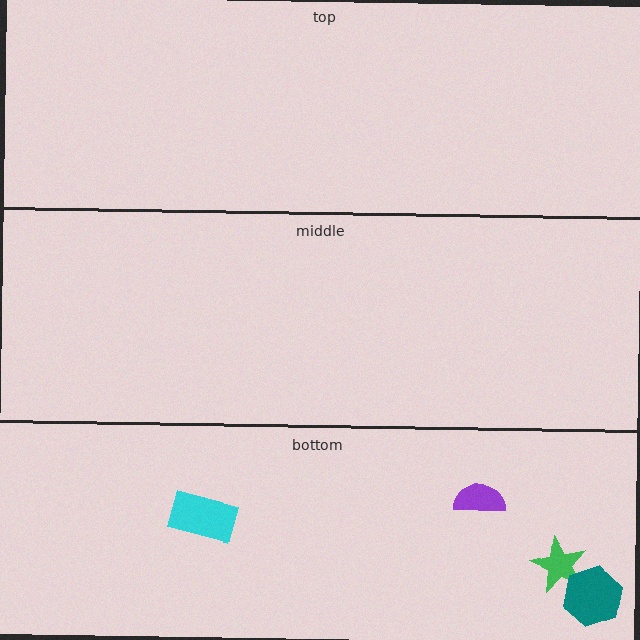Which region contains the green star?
The bottom region.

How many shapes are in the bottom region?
4.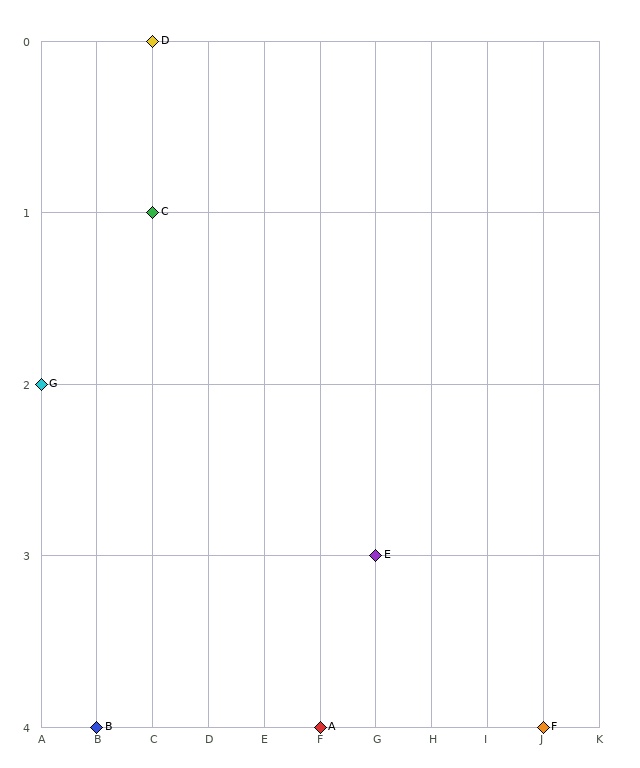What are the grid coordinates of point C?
Point C is at grid coordinates (C, 1).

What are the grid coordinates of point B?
Point B is at grid coordinates (B, 4).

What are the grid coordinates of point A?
Point A is at grid coordinates (F, 4).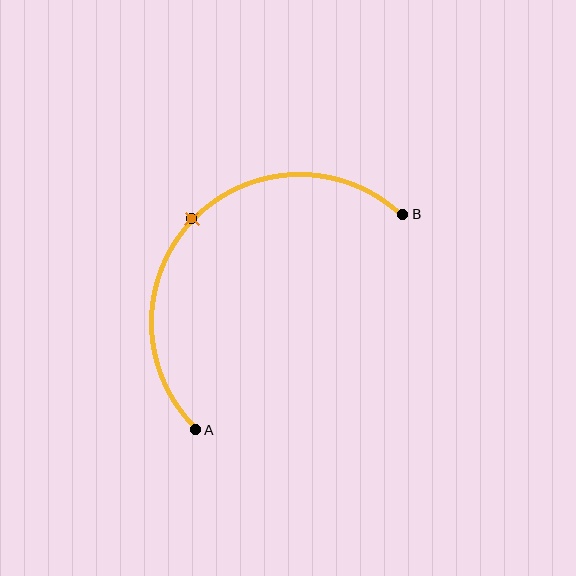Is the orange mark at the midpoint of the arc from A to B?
Yes. The orange mark lies on the arc at equal arc-length from both A and B — it is the arc midpoint.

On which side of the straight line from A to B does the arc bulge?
The arc bulges above and to the left of the straight line connecting A and B.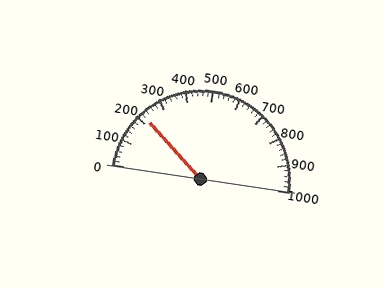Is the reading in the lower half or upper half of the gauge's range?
The reading is in the lower half of the range (0 to 1000).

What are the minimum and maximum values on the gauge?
The gauge ranges from 0 to 1000.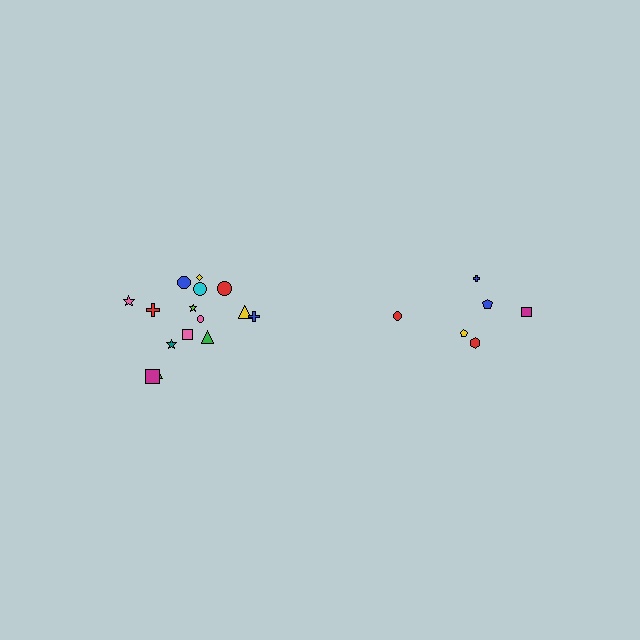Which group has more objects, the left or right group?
The left group.